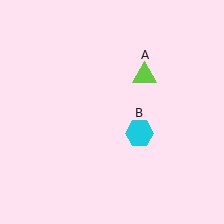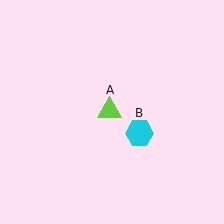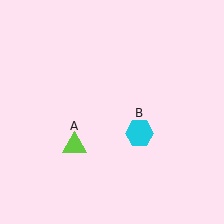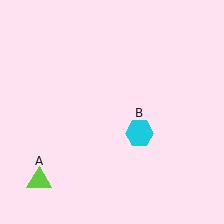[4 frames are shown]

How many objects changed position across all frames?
1 object changed position: lime triangle (object A).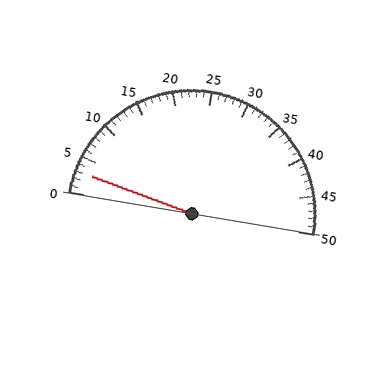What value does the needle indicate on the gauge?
The needle indicates approximately 3.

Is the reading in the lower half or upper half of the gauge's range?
The reading is in the lower half of the range (0 to 50).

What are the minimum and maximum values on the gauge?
The gauge ranges from 0 to 50.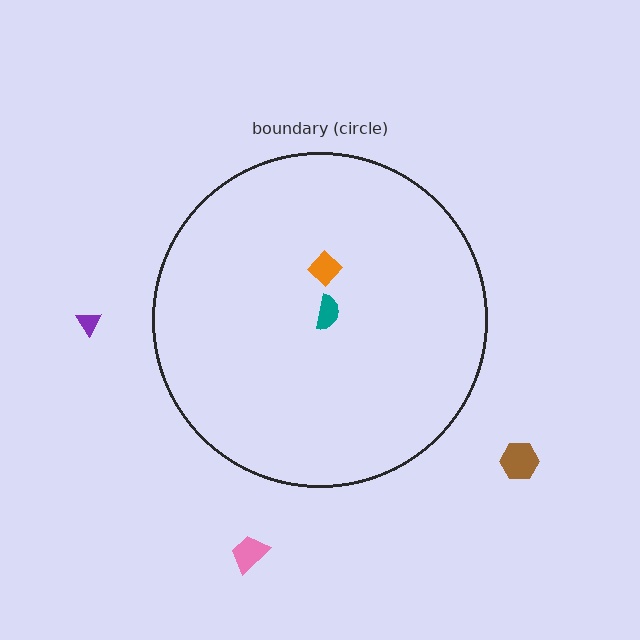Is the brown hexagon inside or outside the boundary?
Outside.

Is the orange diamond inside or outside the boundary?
Inside.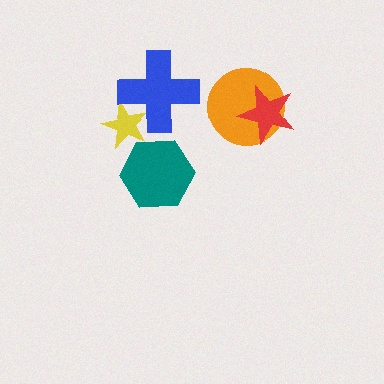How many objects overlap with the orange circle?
1 object overlaps with the orange circle.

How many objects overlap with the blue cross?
1 object overlaps with the blue cross.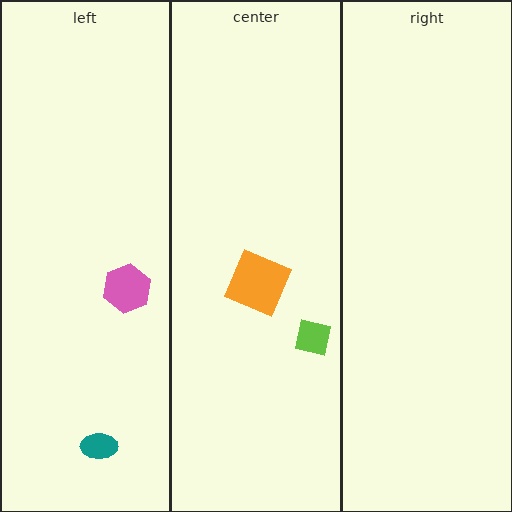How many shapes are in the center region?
2.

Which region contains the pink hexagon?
The left region.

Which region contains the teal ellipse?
The left region.